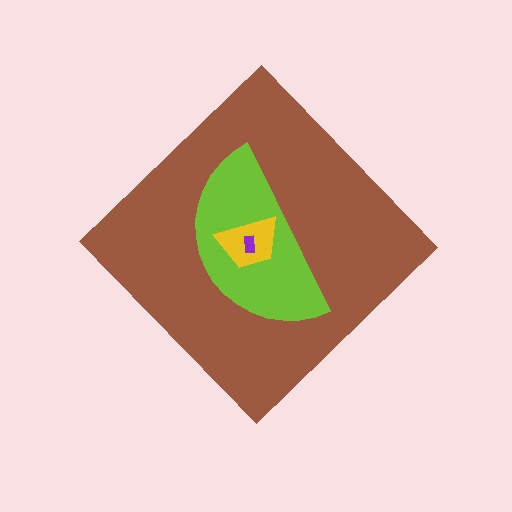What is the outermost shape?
The brown diamond.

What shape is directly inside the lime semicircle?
The yellow trapezoid.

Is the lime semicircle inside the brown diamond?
Yes.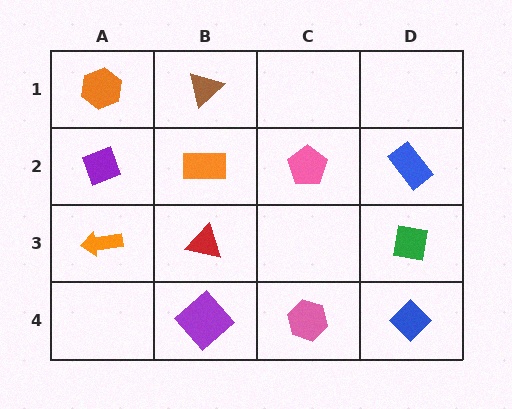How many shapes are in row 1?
2 shapes.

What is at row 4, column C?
A pink hexagon.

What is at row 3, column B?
A red triangle.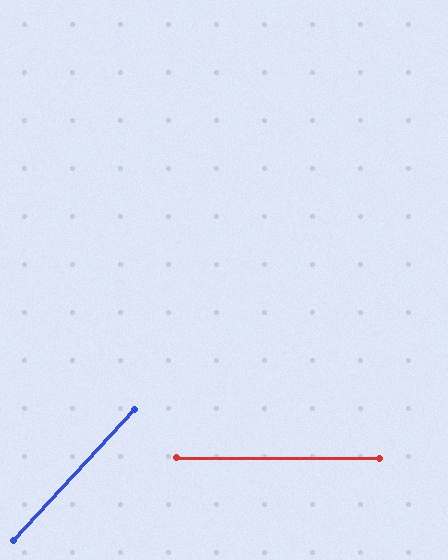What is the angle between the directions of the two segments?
Approximately 47 degrees.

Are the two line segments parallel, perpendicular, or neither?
Neither parallel nor perpendicular — they differ by about 47°.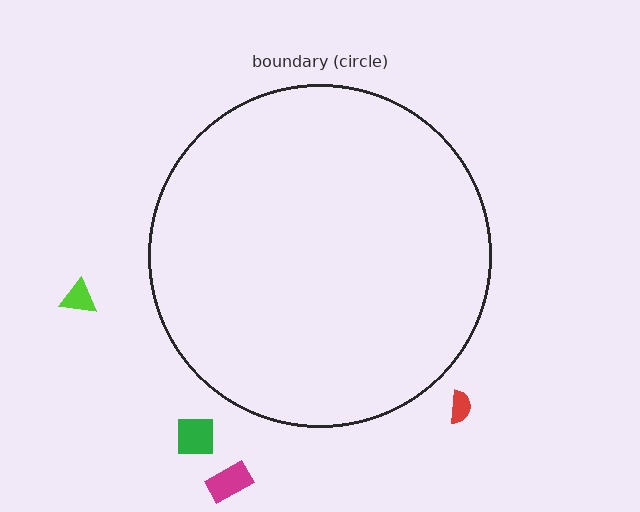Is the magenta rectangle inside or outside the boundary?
Outside.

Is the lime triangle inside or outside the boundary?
Outside.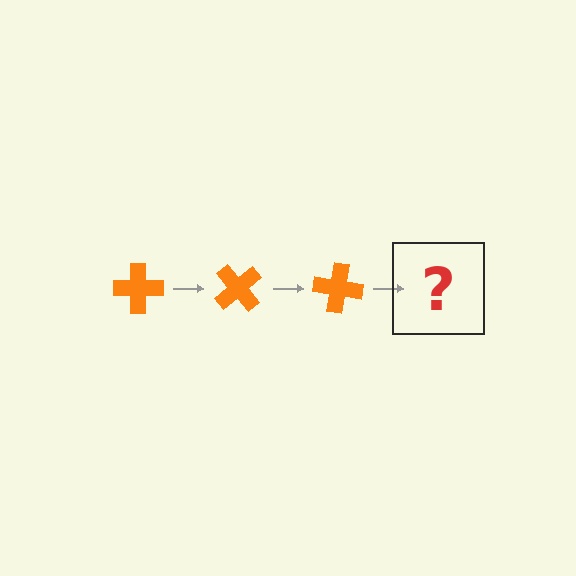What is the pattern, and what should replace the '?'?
The pattern is that the cross rotates 50 degrees each step. The '?' should be an orange cross rotated 150 degrees.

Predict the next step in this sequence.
The next step is an orange cross rotated 150 degrees.